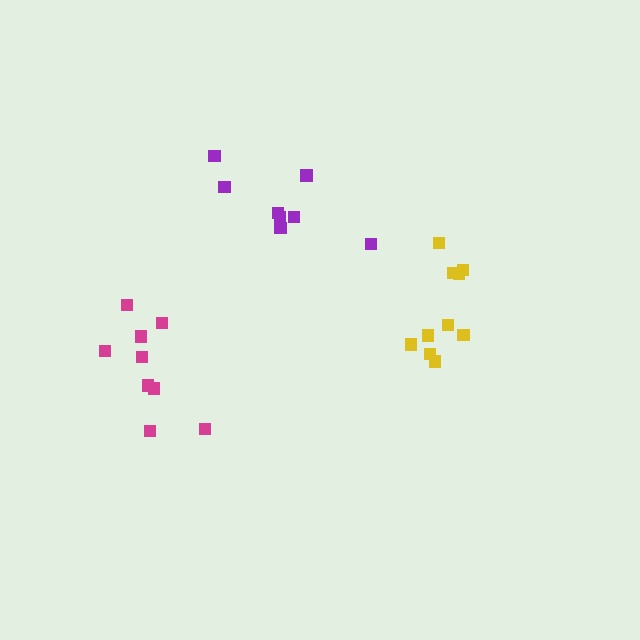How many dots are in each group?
Group 1: 8 dots, Group 2: 10 dots, Group 3: 9 dots (27 total).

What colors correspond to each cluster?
The clusters are colored: purple, yellow, magenta.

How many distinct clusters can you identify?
There are 3 distinct clusters.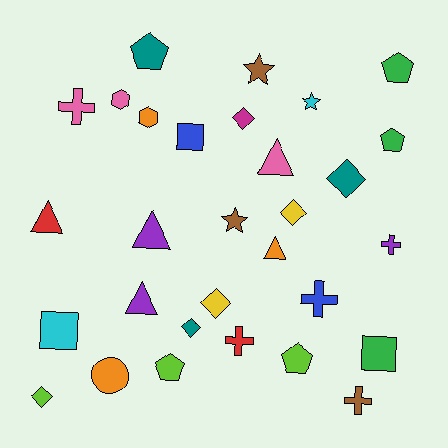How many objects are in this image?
There are 30 objects.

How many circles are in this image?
There is 1 circle.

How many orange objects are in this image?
There are 3 orange objects.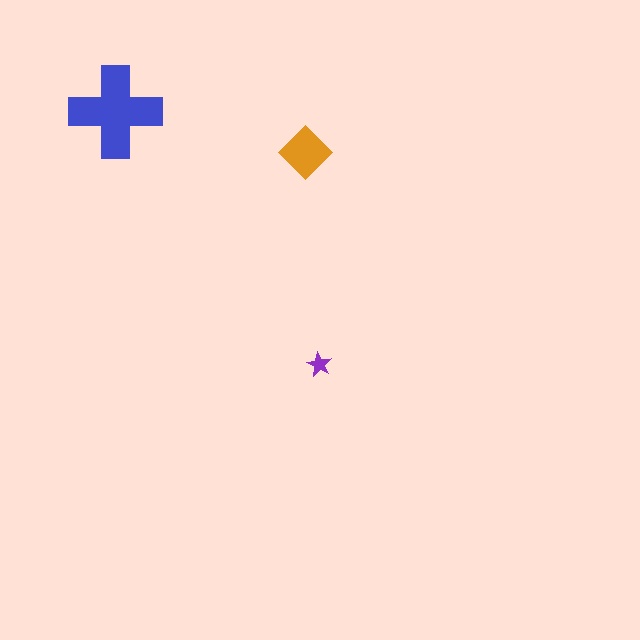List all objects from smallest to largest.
The purple star, the orange diamond, the blue cross.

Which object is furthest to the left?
The blue cross is leftmost.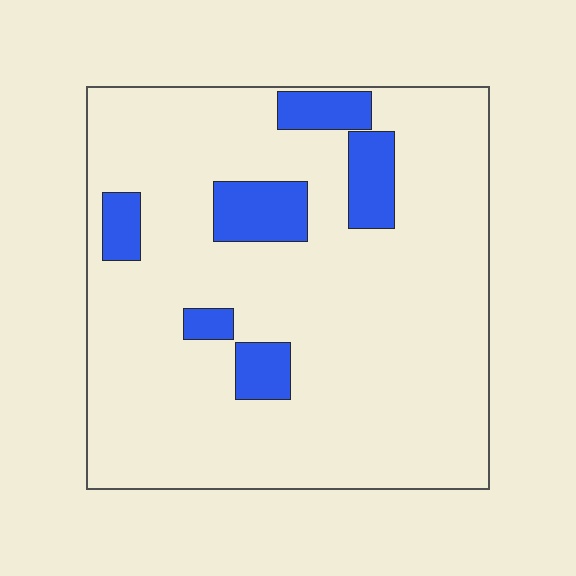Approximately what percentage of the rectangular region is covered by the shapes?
Approximately 15%.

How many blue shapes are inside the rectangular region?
6.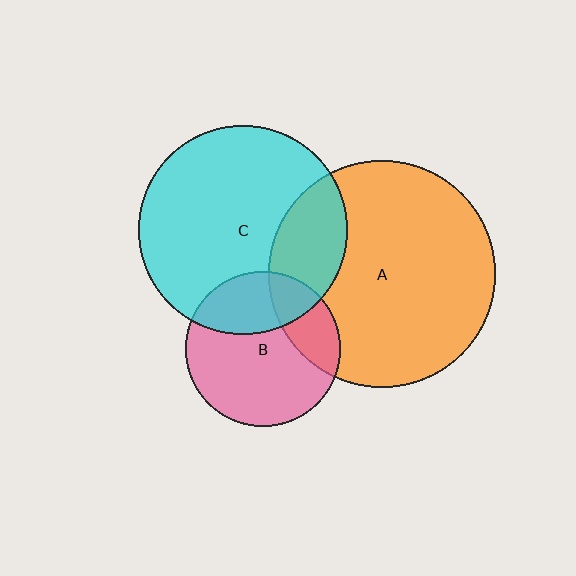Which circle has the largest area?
Circle A (orange).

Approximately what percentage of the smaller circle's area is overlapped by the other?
Approximately 25%.